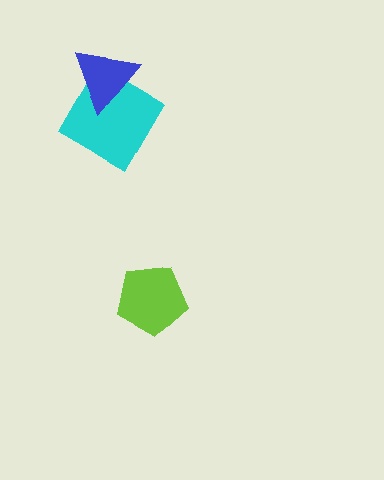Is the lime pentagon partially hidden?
No, no other shape covers it.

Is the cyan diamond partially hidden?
Yes, it is partially covered by another shape.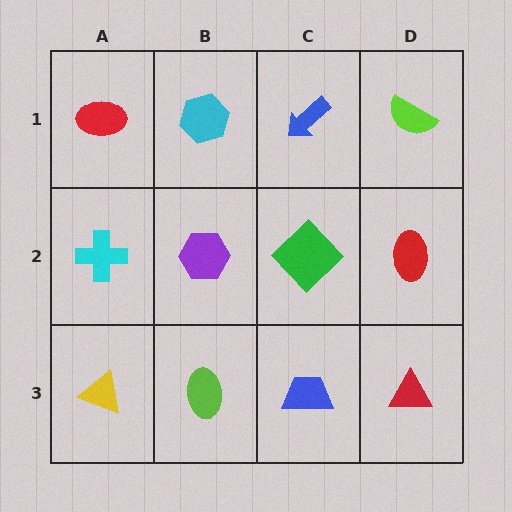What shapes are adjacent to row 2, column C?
A blue arrow (row 1, column C), a blue trapezoid (row 3, column C), a purple hexagon (row 2, column B), a red ellipse (row 2, column D).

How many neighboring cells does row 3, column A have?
2.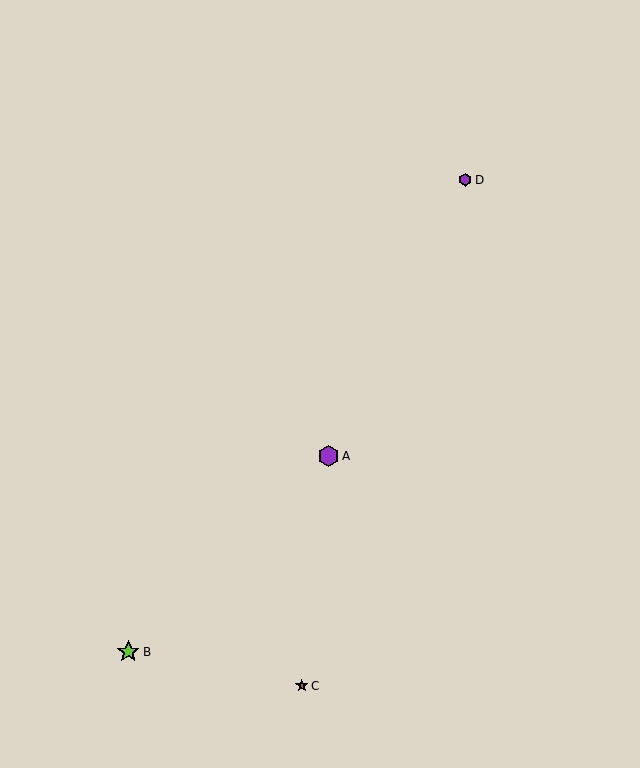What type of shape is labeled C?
Shape C is a brown star.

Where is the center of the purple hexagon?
The center of the purple hexagon is at (329, 456).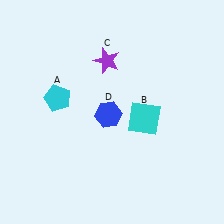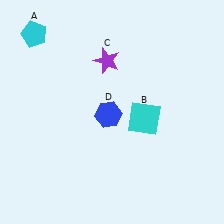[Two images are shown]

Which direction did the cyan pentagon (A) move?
The cyan pentagon (A) moved up.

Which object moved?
The cyan pentagon (A) moved up.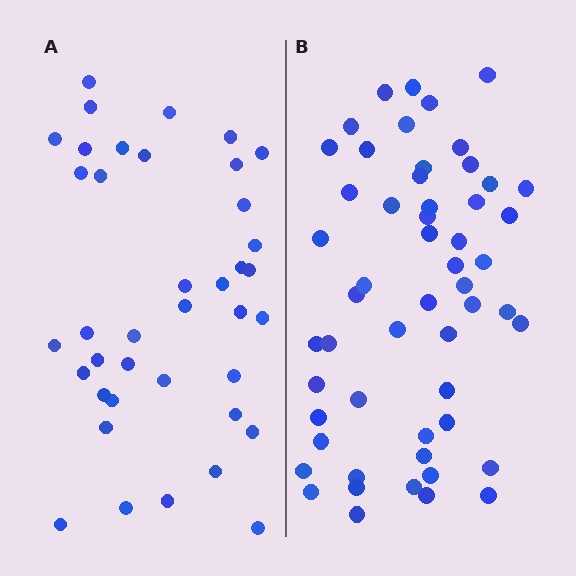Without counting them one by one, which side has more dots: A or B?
Region B (the right region) has more dots.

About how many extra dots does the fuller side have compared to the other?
Region B has approximately 15 more dots than region A.